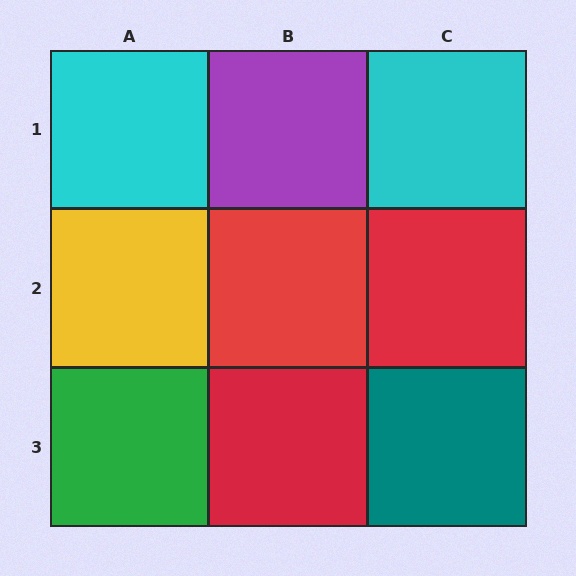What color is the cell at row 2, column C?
Red.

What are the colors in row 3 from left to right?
Green, red, teal.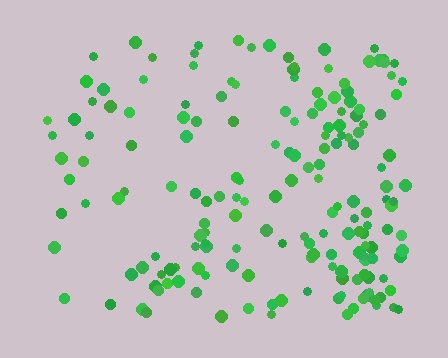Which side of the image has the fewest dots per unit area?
The left.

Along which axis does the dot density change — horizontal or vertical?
Horizontal.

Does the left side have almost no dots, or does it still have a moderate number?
Still a moderate number, just noticeably fewer than the right.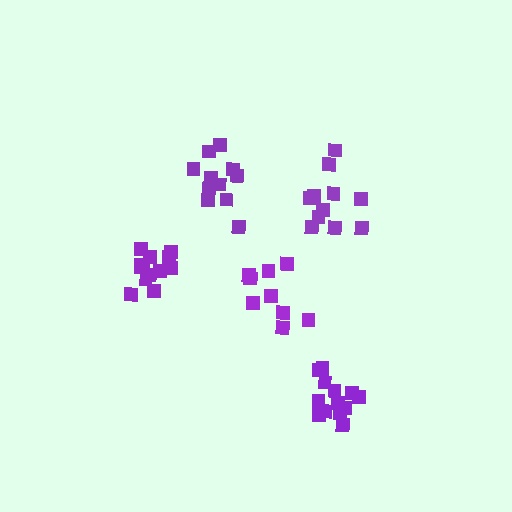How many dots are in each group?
Group 1: 11 dots, Group 2: 9 dots, Group 3: 13 dots, Group 4: 13 dots, Group 5: 11 dots (57 total).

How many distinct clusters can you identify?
There are 5 distinct clusters.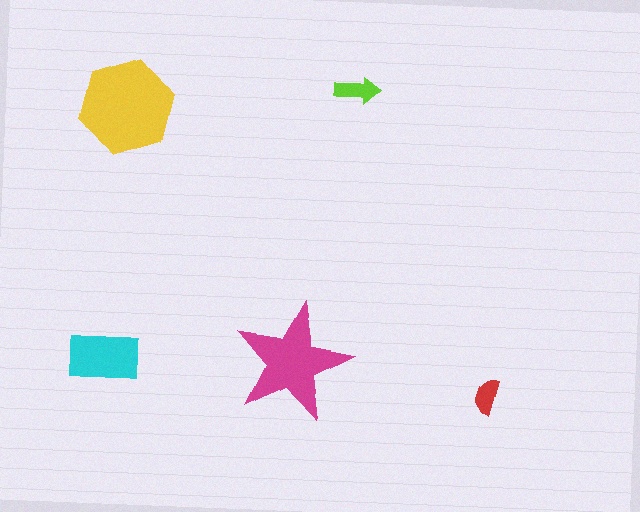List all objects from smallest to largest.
The red semicircle, the lime arrow, the cyan rectangle, the magenta star, the yellow hexagon.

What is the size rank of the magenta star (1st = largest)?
2nd.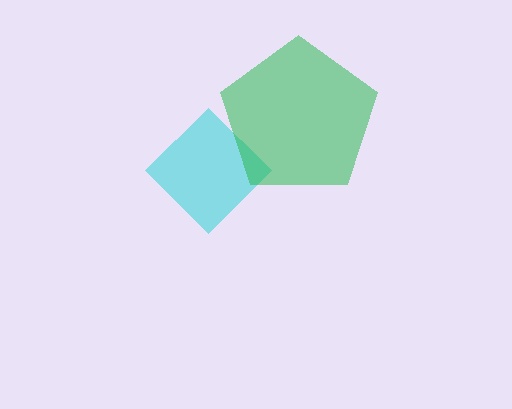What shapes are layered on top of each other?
The layered shapes are: a cyan diamond, a green pentagon.